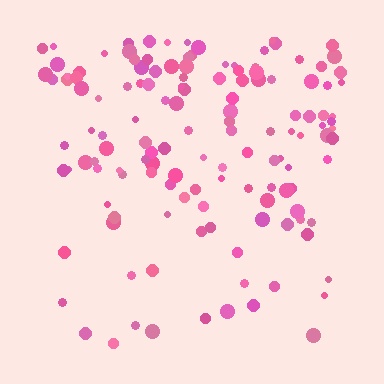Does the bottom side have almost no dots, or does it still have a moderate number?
Still a moderate number, just noticeably fewer than the top.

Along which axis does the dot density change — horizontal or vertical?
Vertical.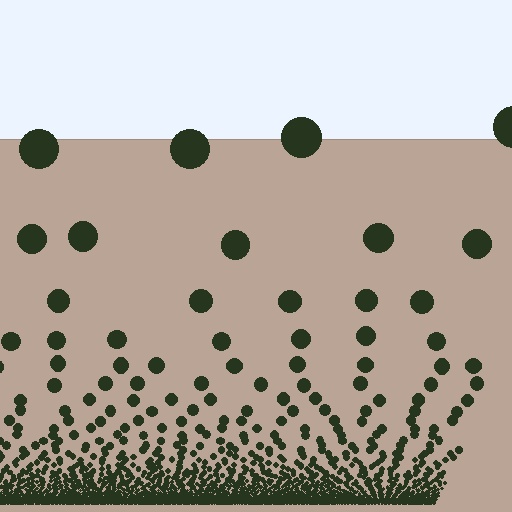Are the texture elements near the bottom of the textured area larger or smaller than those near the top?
Smaller. The gradient is inverted — elements near the bottom are smaller and denser.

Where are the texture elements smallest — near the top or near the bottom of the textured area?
Near the bottom.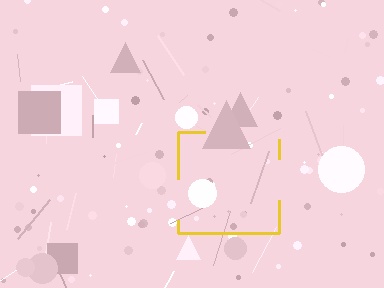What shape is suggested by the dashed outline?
The dashed outline suggests a square.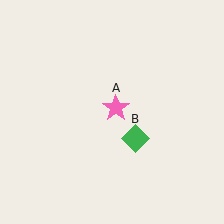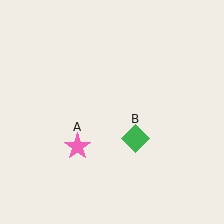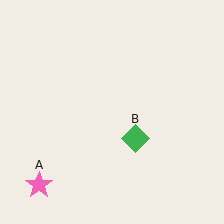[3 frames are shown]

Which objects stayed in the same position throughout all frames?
Green diamond (object B) remained stationary.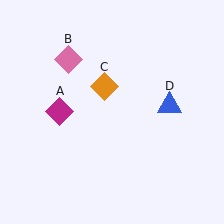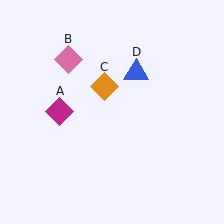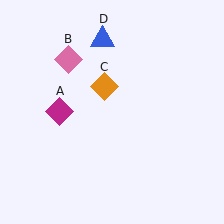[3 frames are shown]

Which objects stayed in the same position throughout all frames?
Magenta diamond (object A) and pink diamond (object B) and orange diamond (object C) remained stationary.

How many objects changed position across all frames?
1 object changed position: blue triangle (object D).